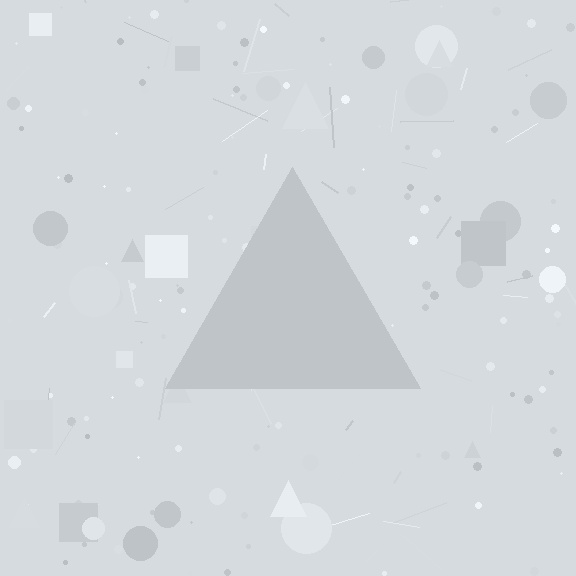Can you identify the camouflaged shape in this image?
The camouflaged shape is a triangle.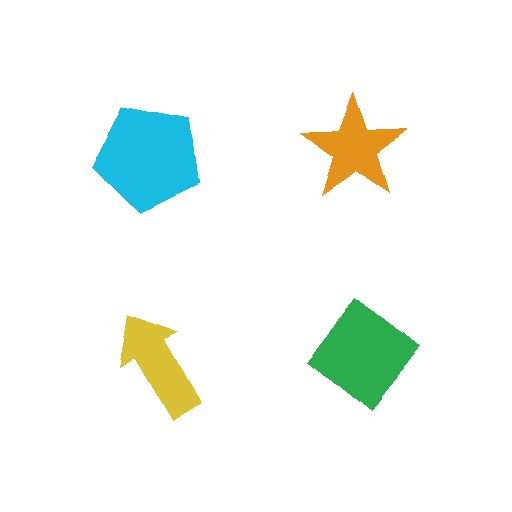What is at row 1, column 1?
A cyan pentagon.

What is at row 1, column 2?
An orange star.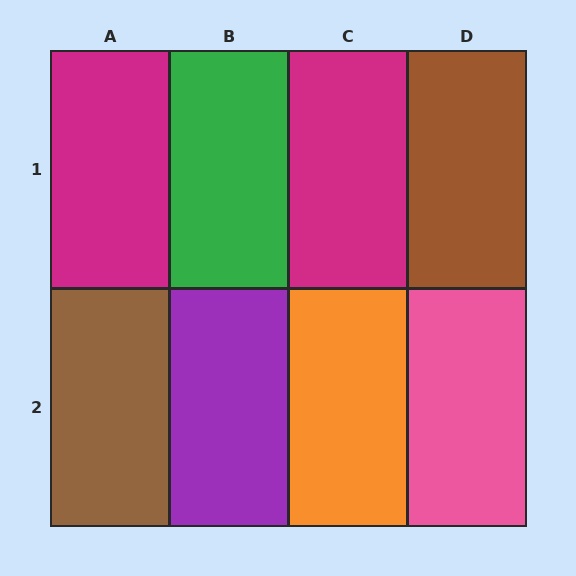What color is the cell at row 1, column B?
Green.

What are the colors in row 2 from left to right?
Brown, purple, orange, pink.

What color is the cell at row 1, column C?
Magenta.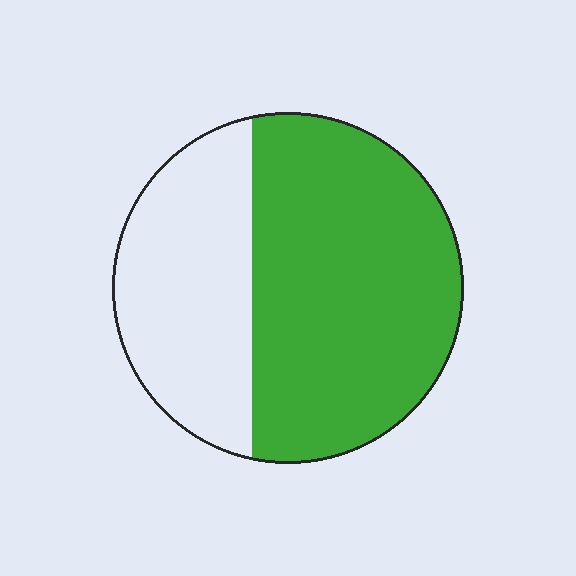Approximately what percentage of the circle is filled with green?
Approximately 65%.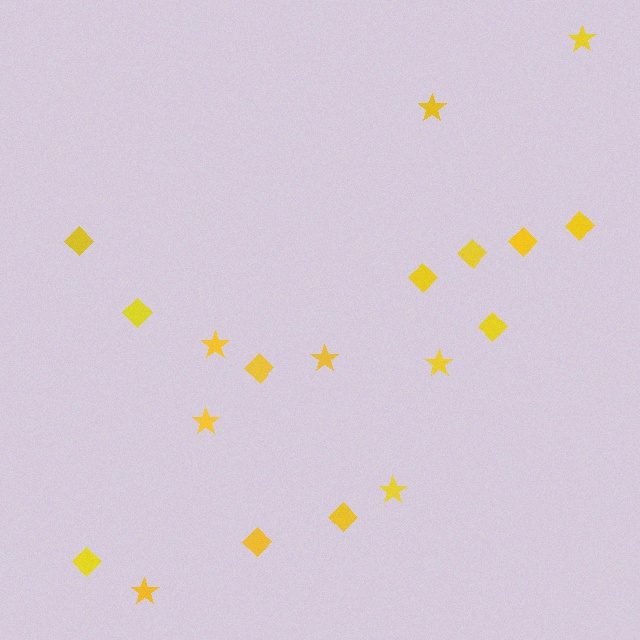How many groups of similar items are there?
There are 2 groups: one group of diamonds (11) and one group of stars (8).